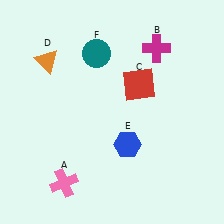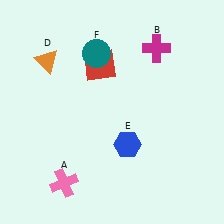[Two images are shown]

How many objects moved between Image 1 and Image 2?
1 object moved between the two images.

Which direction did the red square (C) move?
The red square (C) moved left.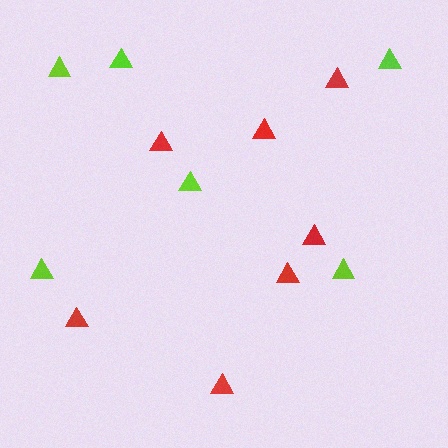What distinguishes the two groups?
There are 2 groups: one group of lime triangles (6) and one group of red triangles (7).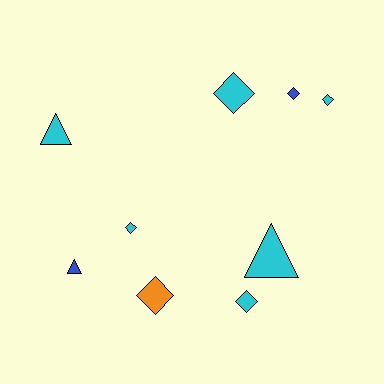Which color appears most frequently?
Cyan, with 6 objects.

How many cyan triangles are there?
There are 2 cyan triangles.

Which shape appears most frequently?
Diamond, with 6 objects.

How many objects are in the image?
There are 9 objects.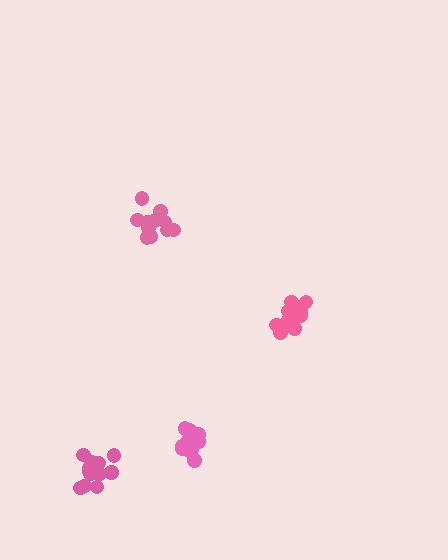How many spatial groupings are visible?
There are 4 spatial groupings.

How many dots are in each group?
Group 1: 13 dots, Group 2: 11 dots, Group 3: 12 dots, Group 4: 14 dots (50 total).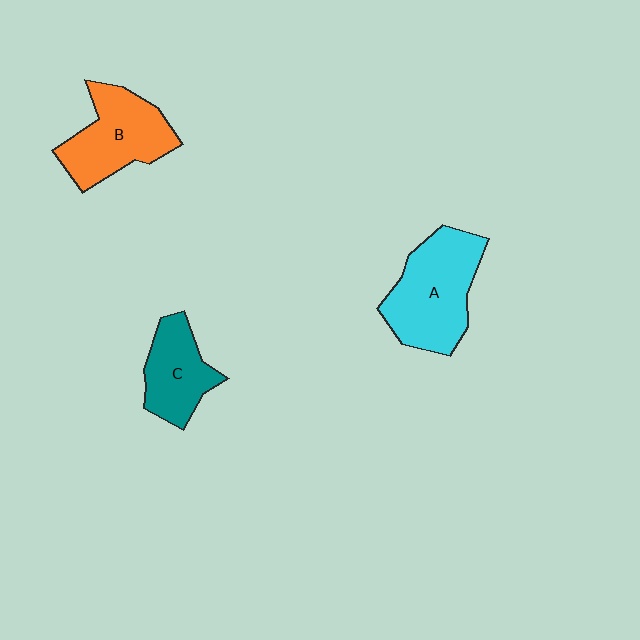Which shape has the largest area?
Shape A (cyan).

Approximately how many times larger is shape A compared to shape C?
Approximately 1.6 times.